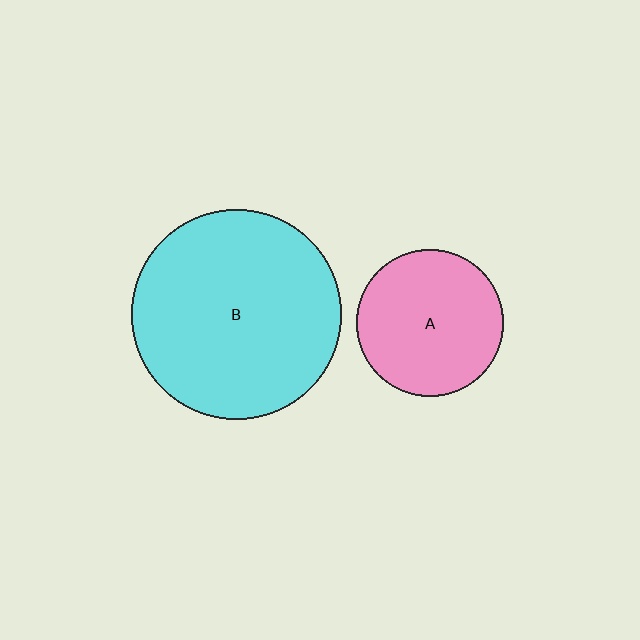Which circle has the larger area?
Circle B (cyan).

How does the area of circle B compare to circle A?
Approximately 2.0 times.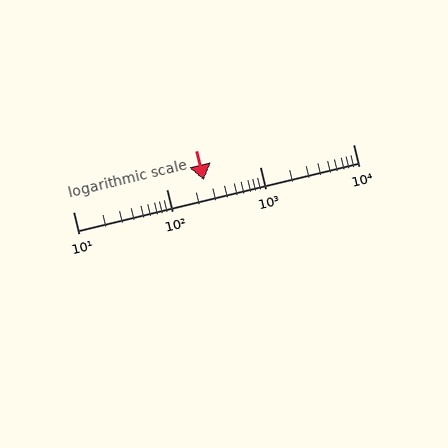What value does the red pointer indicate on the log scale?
The pointer indicates approximately 250.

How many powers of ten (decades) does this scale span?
The scale spans 3 decades, from 10 to 10000.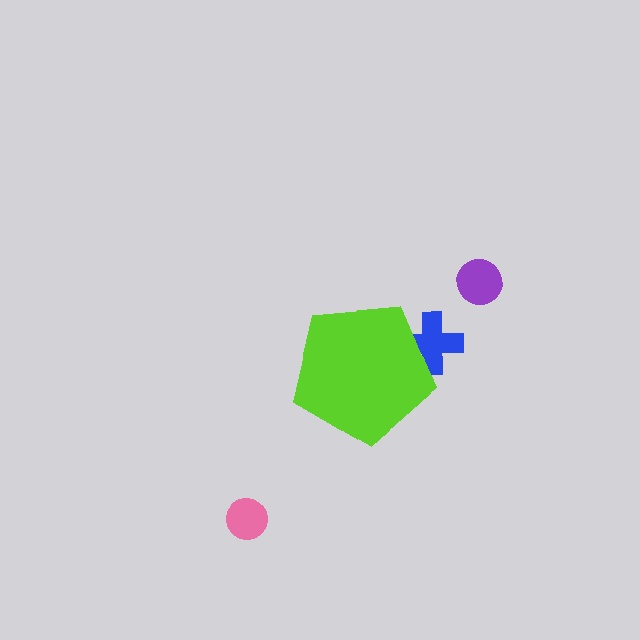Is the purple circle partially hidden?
No, the purple circle is fully visible.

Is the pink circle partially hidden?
No, the pink circle is fully visible.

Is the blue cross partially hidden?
Yes, the blue cross is partially hidden behind the lime pentagon.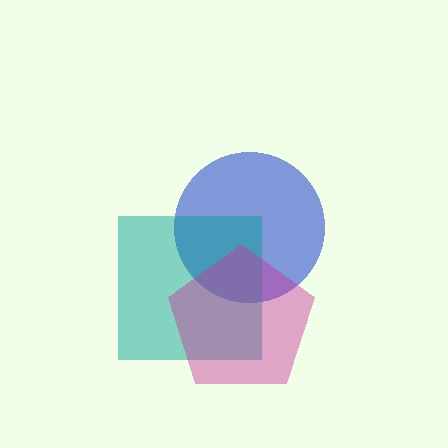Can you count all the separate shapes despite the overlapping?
Yes, there are 3 separate shapes.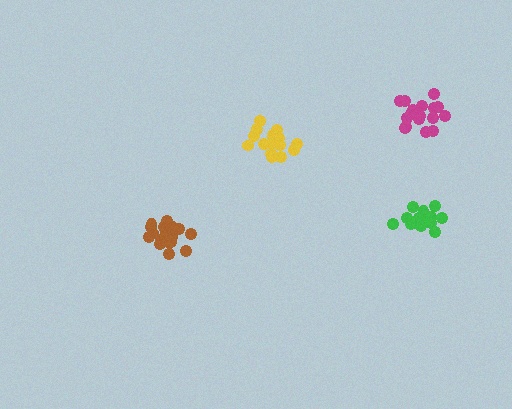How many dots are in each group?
Group 1: 17 dots, Group 2: 18 dots, Group 3: 16 dots, Group 4: 20 dots (71 total).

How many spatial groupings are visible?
There are 4 spatial groupings.